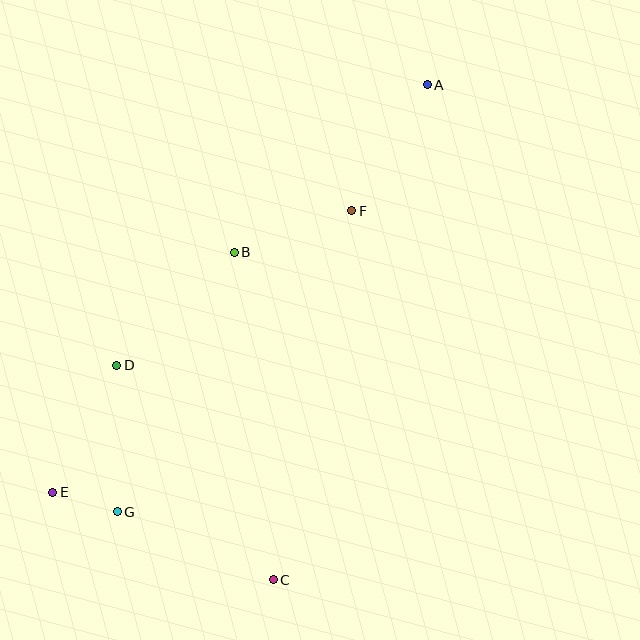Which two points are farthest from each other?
Points A and E are farthest from each other.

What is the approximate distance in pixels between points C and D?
The distance between C and D is approximately 266 pixels.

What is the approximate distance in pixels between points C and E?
The distance between C and E is approximately 237 pixels.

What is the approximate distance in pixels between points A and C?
The distance between A and C is approximately 518 pixels.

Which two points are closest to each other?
Points E and G are closest to each other.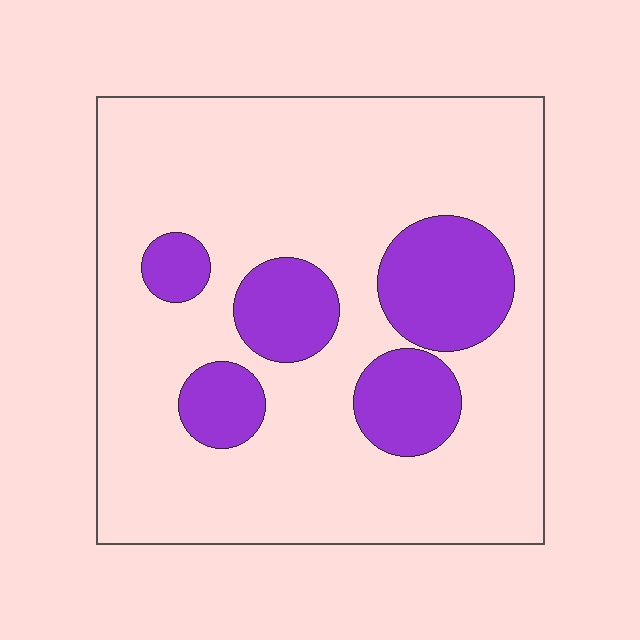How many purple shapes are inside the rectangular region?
5.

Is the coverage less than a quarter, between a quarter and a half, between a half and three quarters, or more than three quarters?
Less than a quarter.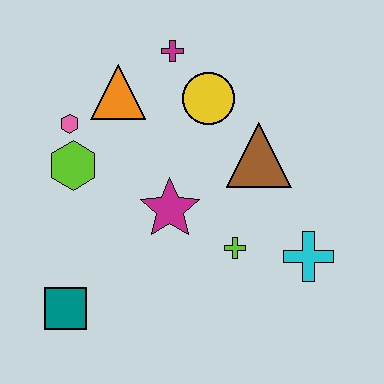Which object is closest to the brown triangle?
The yellow circle is closest to the brown triangle.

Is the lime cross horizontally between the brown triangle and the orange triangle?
Yes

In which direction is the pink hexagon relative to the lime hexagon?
The pink hexagon is above the lime hexagon.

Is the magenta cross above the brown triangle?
Yes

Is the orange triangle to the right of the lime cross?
No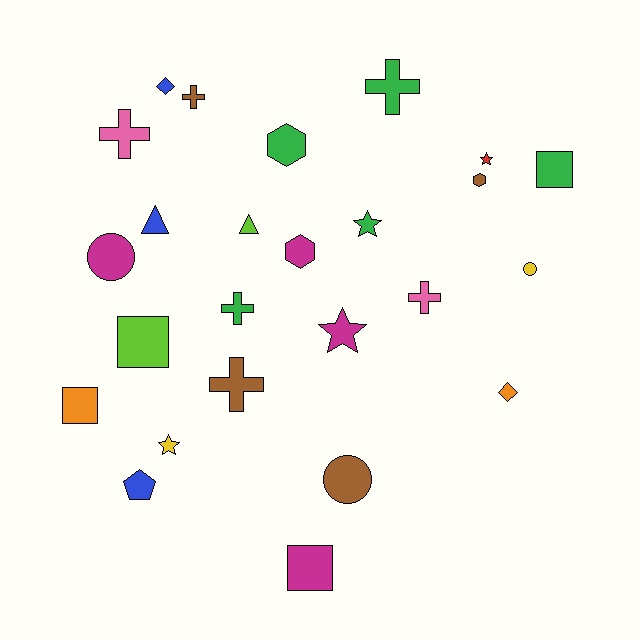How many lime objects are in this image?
There are 2 lime objects.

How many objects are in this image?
There are 25 objects.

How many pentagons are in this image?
There is 1 pentagon.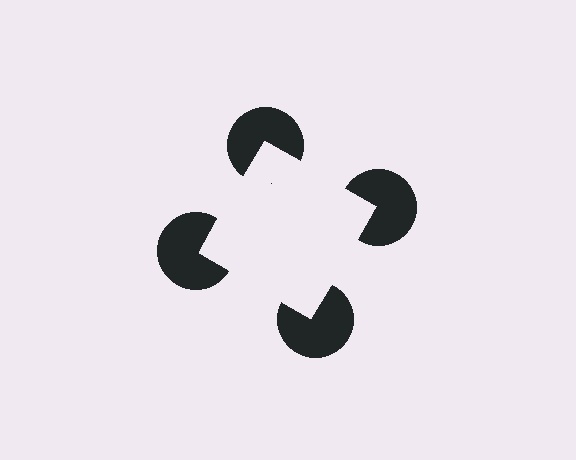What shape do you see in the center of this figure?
An illusory square — its edges are inferred from the aligned wedge cuts in the pac-man discs, not physically drawn.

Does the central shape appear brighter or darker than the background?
It typically appears slightly brighter than the background, even though no actual brightness change is drawn.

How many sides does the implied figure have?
4 sides.